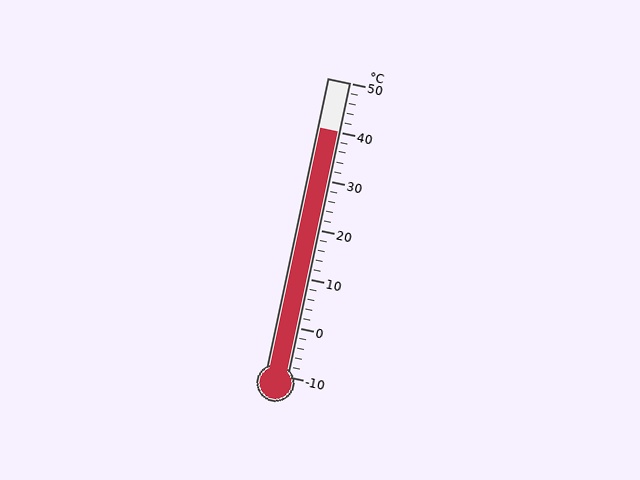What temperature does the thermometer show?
The thermometer shows approximately 40°C.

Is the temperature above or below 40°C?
The temperature is at 40°C.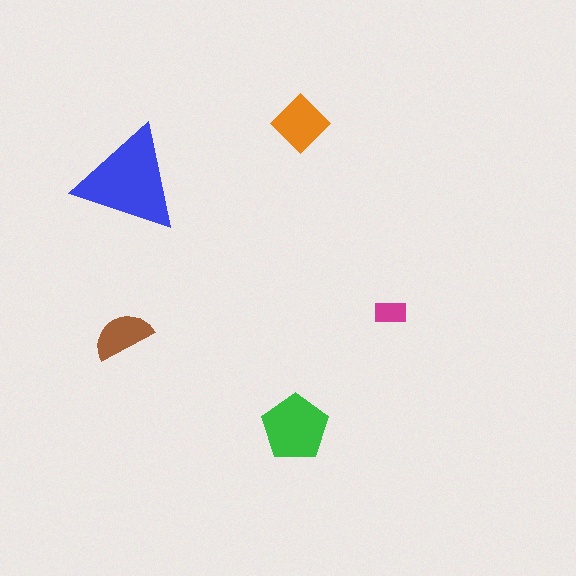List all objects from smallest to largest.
The magenta rectangle, the brown semicircle, the orange diamond, the green pentagon, the blue triangle.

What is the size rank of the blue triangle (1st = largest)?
1st.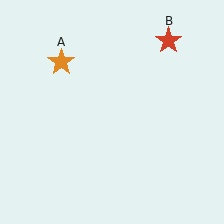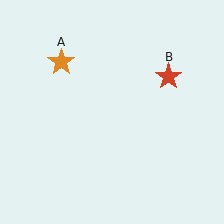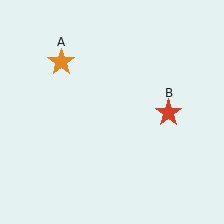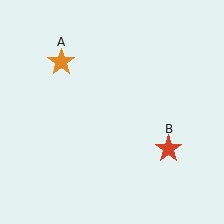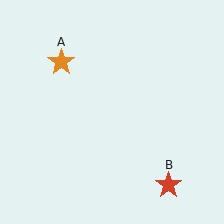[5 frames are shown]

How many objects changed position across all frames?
1 object changed position: red star (object B).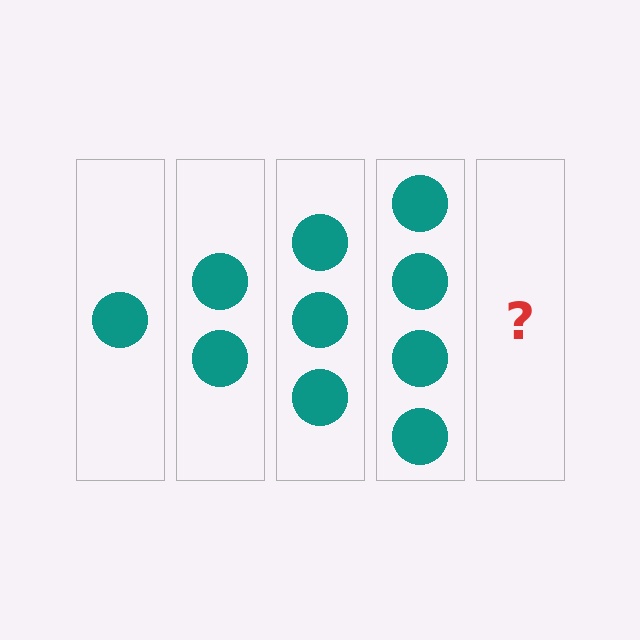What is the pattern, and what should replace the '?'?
The pattern is that each step adds one more circle. The '?' should be 5 circles.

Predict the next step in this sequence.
The next step is 5 circles.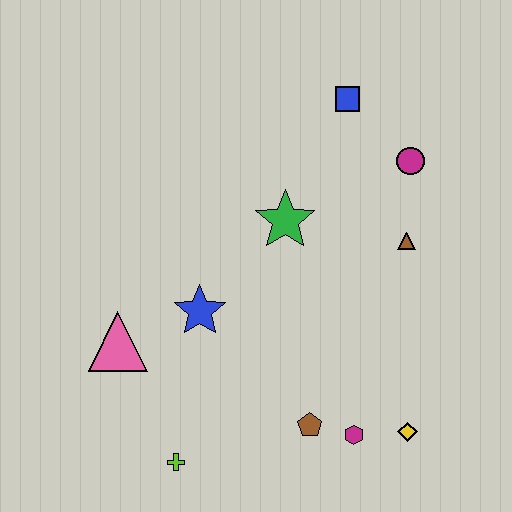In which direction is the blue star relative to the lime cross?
The blue star is above the lime cross.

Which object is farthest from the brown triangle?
The lime cross is farthest from the brown triangle.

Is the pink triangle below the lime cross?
No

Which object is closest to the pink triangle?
The blue star is closest to the pink triangle.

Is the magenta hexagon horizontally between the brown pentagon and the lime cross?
No